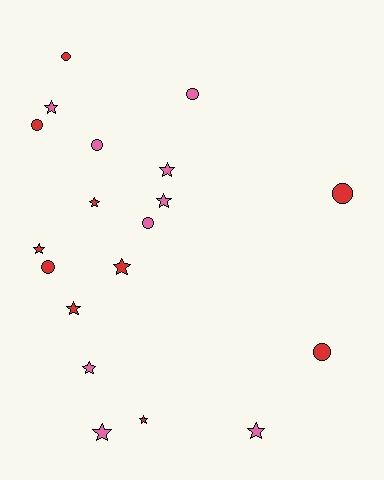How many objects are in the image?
There are 19 objects.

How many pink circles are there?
There are 3 pink circles.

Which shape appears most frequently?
Star, with 11 objects.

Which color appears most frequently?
Red, with 10 objects.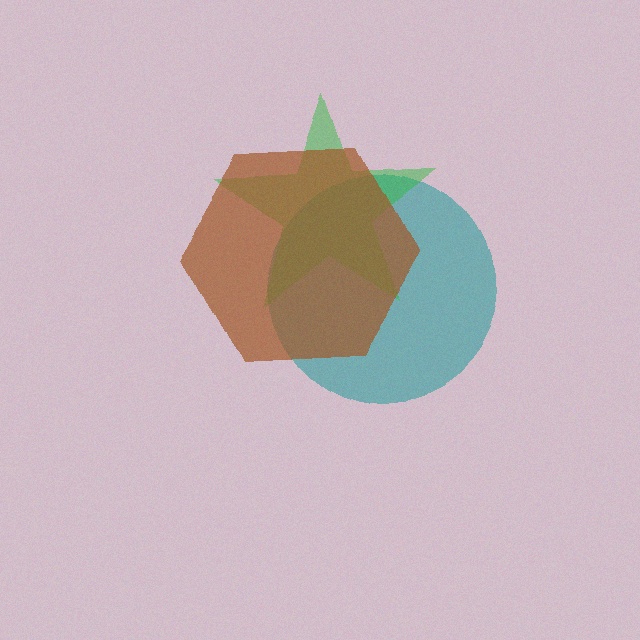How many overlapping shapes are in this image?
There are 3 overlapping shapes in the image.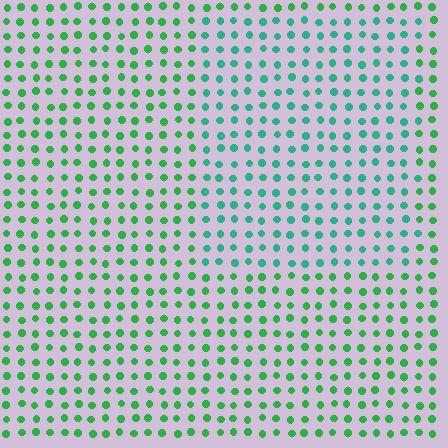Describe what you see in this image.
The image is filled with small green elements in a uniform arrangement. A rectangle-shaped region is visible where the elements are tinted to a slightly different hue, forming a subtle color boundary.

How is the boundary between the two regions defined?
The boundary is defined purely by a slight shift in hue (about 30 degrees). Spacing, size, and orientation are identical on both sides.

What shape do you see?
I see a rectangle.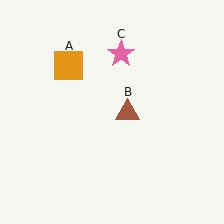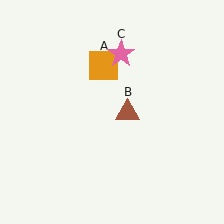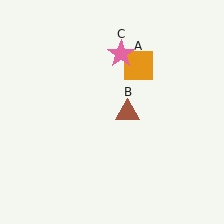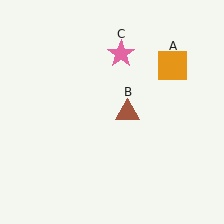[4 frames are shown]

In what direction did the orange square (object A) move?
The orange square (object A) moved right.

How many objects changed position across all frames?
1 object changed position: orange square (object A).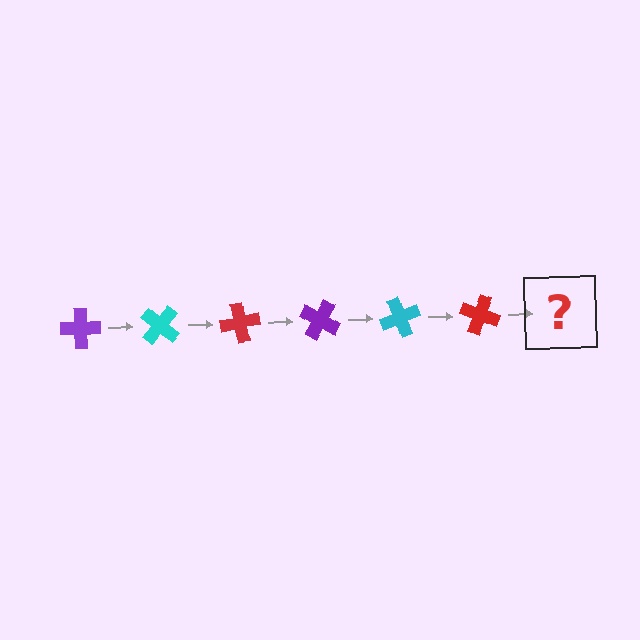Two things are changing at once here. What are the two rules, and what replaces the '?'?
The two rules are that it rotates 40 degrees each step and the color cycles through purple, cyan, and red. The '?' should be a purple cross, rotated 240 degrees from the start.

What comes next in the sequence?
The next element should be a purple cross, rotated 240 degrees from the start.